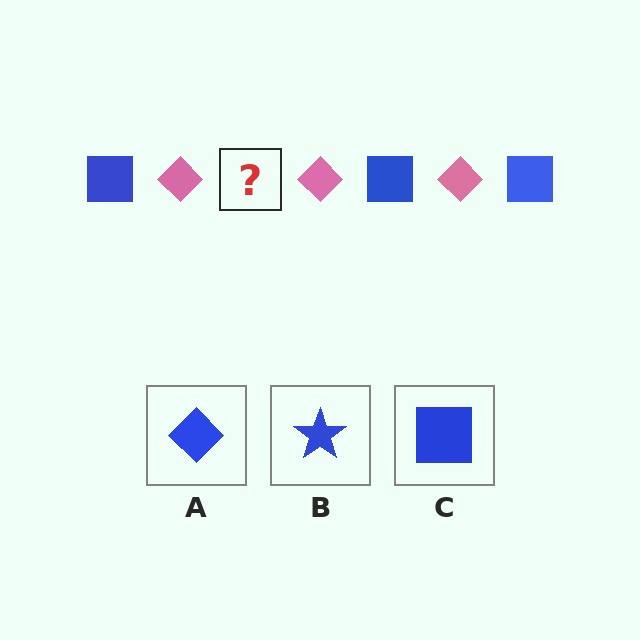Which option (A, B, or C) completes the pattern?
C.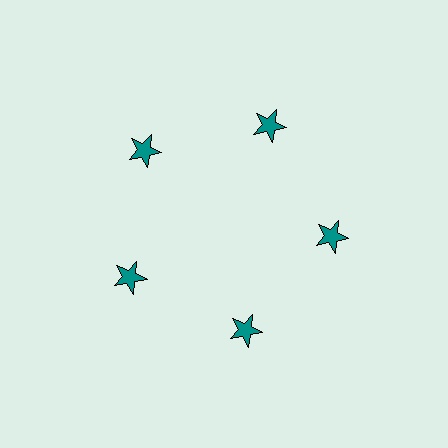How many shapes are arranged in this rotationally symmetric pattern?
There are 5 shapes, arranged in 5 groups of 1.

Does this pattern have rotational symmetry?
Yes, this pattern has 5-fold rotational symmetry. It looks the same after rotating 72 degrees around the center.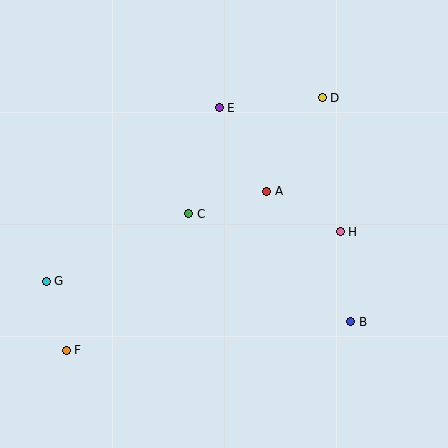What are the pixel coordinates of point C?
Point C is at (189, 214).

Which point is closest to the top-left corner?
Point E is closest to the top-left corner.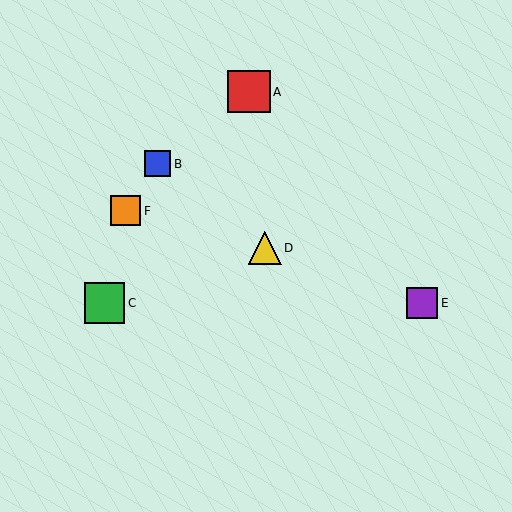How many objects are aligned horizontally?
2 objects (C, E) are aligned horizontally.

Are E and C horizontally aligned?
Yes, both are at y≈303.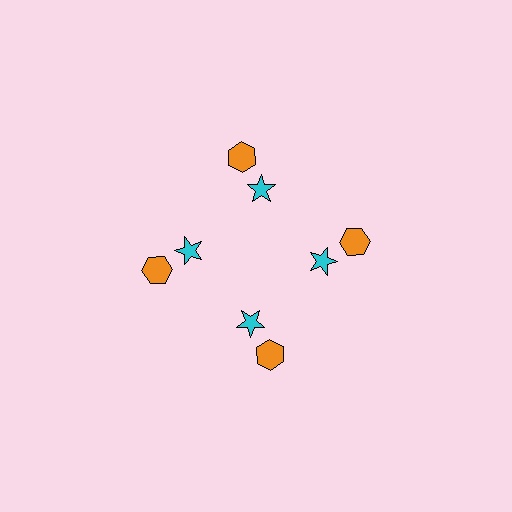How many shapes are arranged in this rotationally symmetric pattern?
There are 8 shapes, arranged in 4 groups of 2.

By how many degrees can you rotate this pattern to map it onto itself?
The pattern maps onto itself every 90 degrees of rotation.